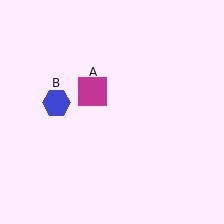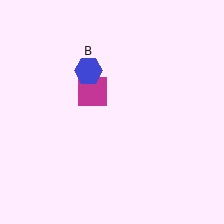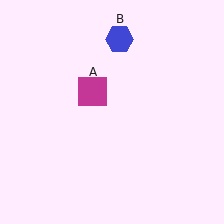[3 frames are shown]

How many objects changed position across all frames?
1 object changed position: blue hexagon (object B).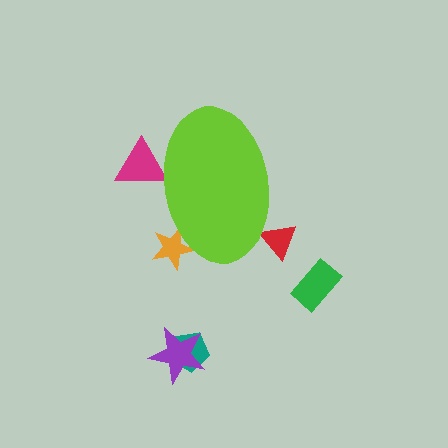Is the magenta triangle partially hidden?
Yes, the magenta triangle is partially hidden behind the lime ellipse.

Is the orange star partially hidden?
Yes, the orange star is partially hidden behind the lime ellipse.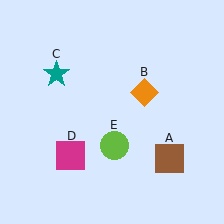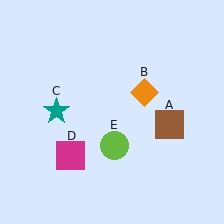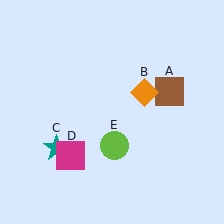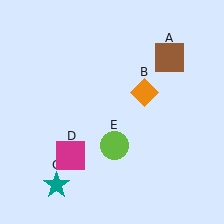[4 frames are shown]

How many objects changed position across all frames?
2 objects changed position: brown square (object A), teal star (object C).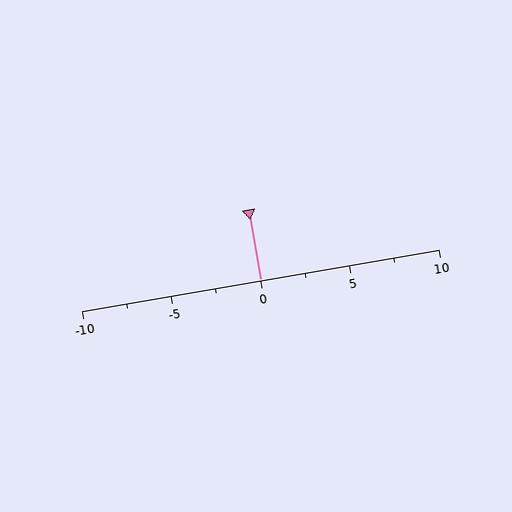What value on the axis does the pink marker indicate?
The marker indicates approximately 0.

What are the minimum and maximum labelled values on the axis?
The axis runs from -10 to 10.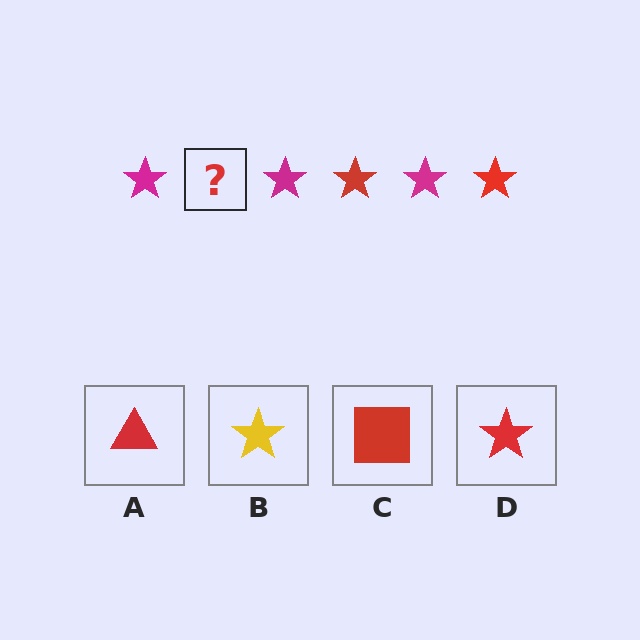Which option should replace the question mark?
Option D.